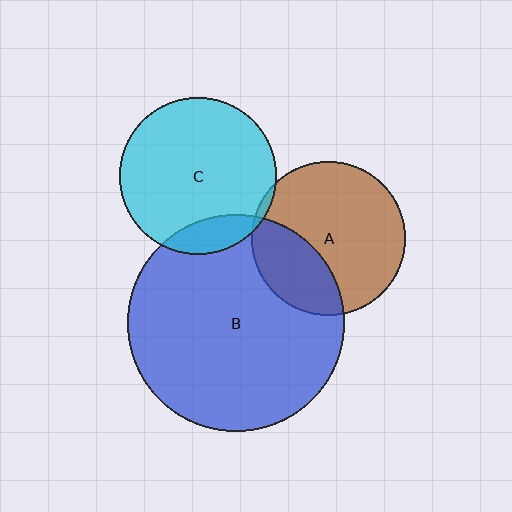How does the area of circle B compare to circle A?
Approximately 2.0 times.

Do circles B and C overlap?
Yes.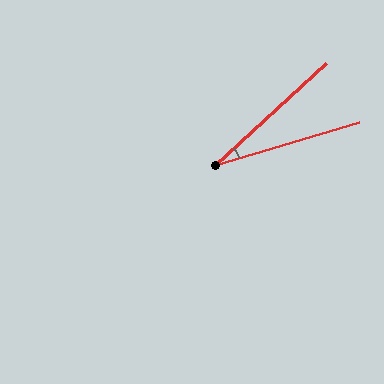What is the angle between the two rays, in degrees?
Approximately 26 degrees.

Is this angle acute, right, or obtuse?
It is acute.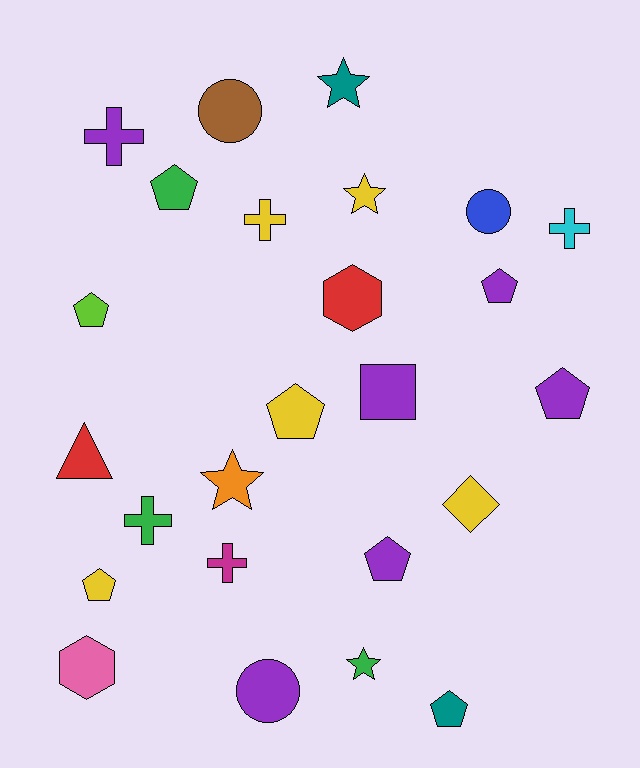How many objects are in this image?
There are 25 objects.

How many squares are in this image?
There is 1 square.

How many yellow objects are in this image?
There are 5 yellow objects.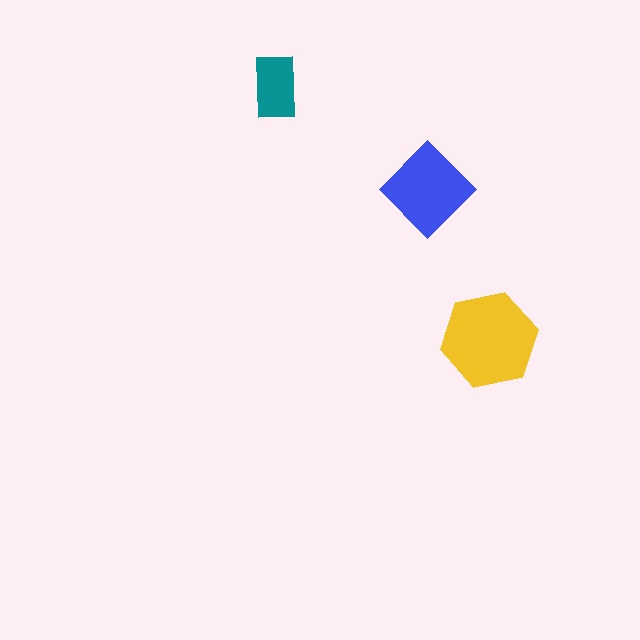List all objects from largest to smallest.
The yellow hexagon, the blue diamond, the teal rectangle.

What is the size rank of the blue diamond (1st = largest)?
2nd.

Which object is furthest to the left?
The teal rectangle is leftmost.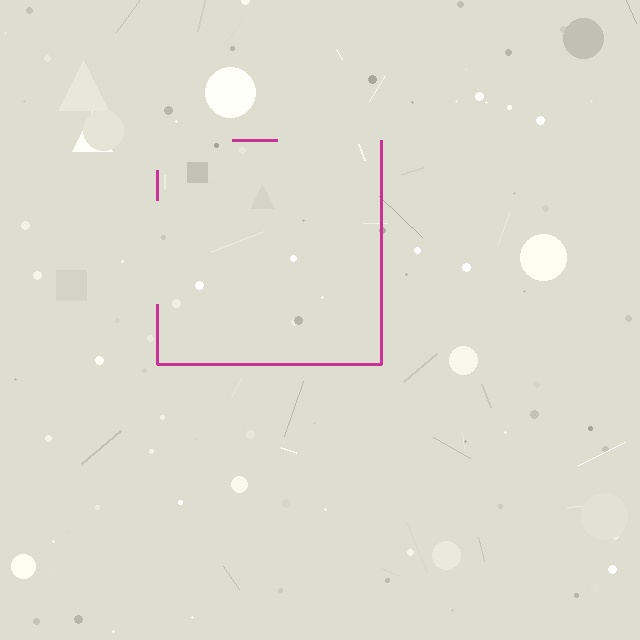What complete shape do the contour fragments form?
The contour fragments form a square.